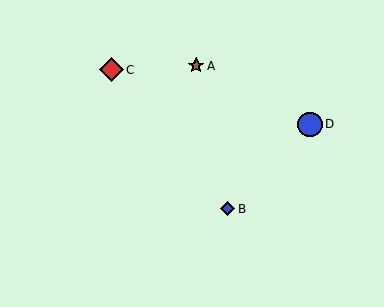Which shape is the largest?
The blue circle (labeled D) is the largest.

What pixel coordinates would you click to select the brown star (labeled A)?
Click at (196, 66) to select the brown star A.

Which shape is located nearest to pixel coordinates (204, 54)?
The brown star (labeled A) at (196, 66) is nearest to that location.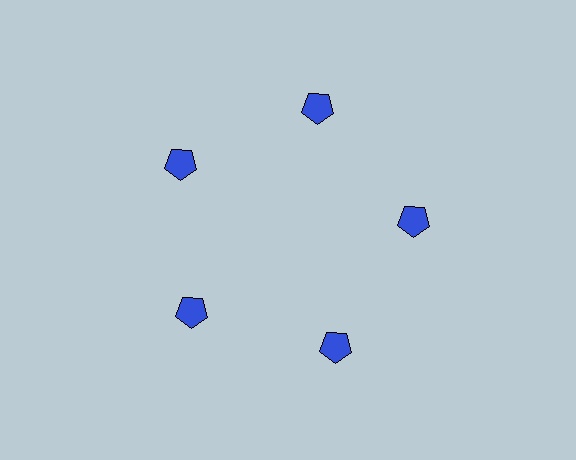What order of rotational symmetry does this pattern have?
This pattern has 5-fold rotational symmetry.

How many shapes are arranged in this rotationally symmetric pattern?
There are 5 shapes, arranged in 5 groups of 1.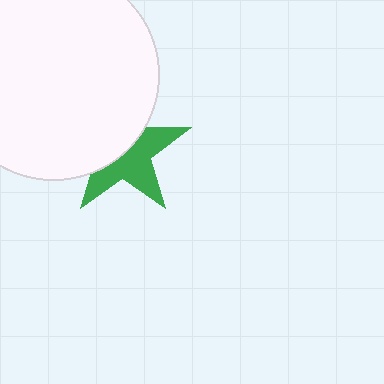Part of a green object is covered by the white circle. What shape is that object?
It is a star.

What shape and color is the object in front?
The object in front is a white circle.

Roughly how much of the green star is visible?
About half of it is visible (roughly 52%).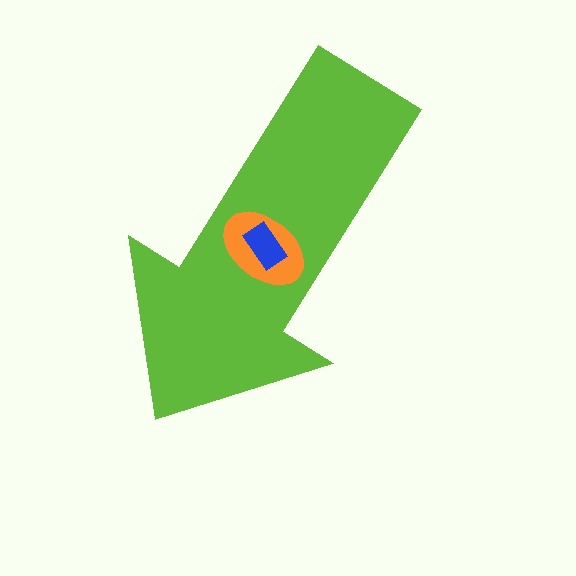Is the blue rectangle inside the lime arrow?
Yes.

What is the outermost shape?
The lime arrow.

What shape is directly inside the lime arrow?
The orange ellipse.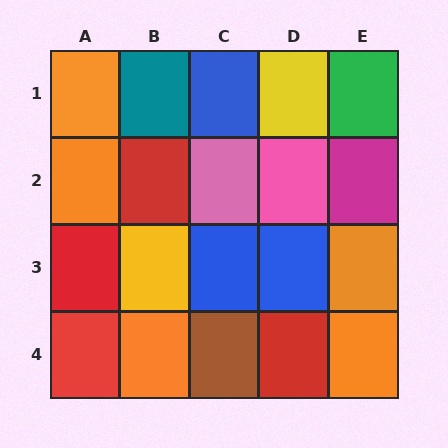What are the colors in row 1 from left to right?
Orange, teal, blue, yellow, green.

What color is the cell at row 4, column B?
Orange.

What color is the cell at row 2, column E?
Magenta.